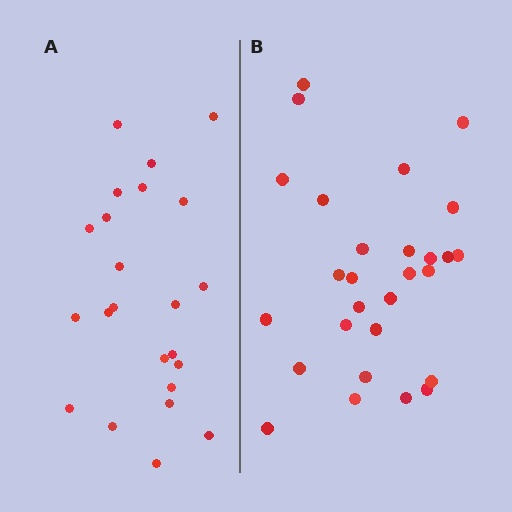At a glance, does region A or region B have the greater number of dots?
Region B (the right region) has more dots.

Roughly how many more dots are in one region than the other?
Region B has about 5 more dots than region A.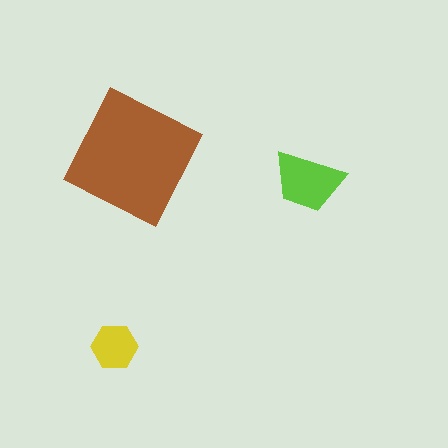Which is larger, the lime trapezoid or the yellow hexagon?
The lime trapezoid.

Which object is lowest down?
The yellow hexagon is bottommost.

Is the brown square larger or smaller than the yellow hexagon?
Larger.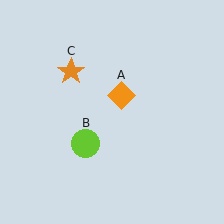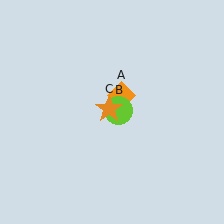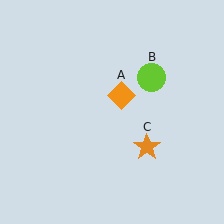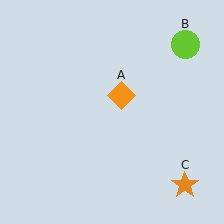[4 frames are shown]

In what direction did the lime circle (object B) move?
The lime circle (object B) moved up and to the right.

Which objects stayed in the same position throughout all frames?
Orange diamond (object A) remained stationary.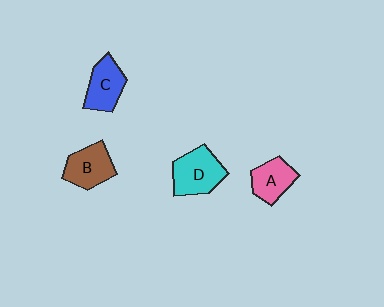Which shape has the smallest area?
Shape A (pink).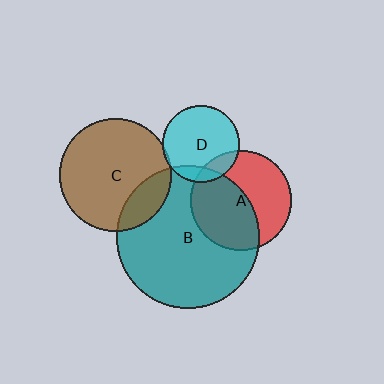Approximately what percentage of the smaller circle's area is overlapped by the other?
Approximately 20%.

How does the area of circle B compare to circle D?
Approximately 3.4 times.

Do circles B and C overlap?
Yes.